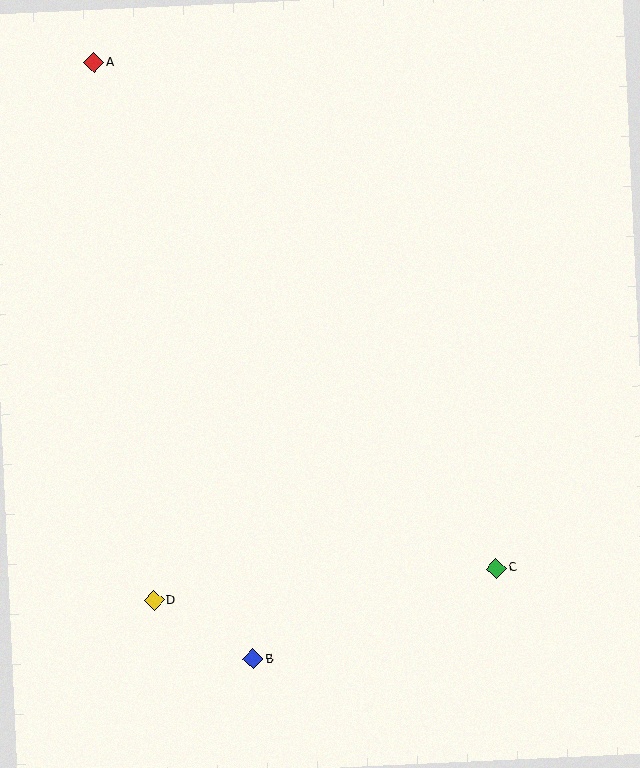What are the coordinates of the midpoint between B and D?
The midpoint between B and D is at (204, 630).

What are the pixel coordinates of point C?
Point C is at (496, 568).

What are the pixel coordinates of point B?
Point B is at (253, 659).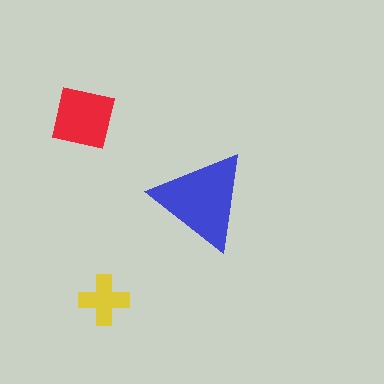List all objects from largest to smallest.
The blue triangle, the red square, the yellow cross.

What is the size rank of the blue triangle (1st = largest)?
1st.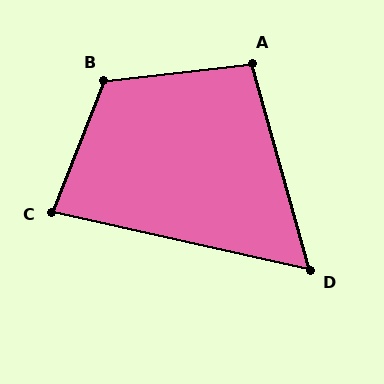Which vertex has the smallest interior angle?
D, at approximately 62 degrees.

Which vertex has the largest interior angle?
B, at approximately 118 degrees.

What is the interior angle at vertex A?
Approximately 99 degrees (obtuse).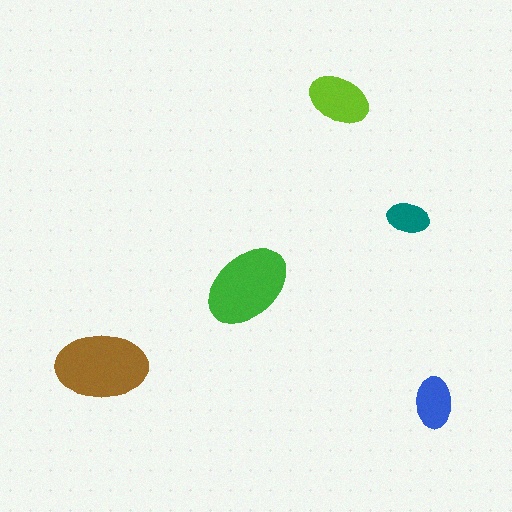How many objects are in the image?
There are 5 objects in the image.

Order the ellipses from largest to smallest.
the brown one, the green one, the lime one, the blue one, the teal one.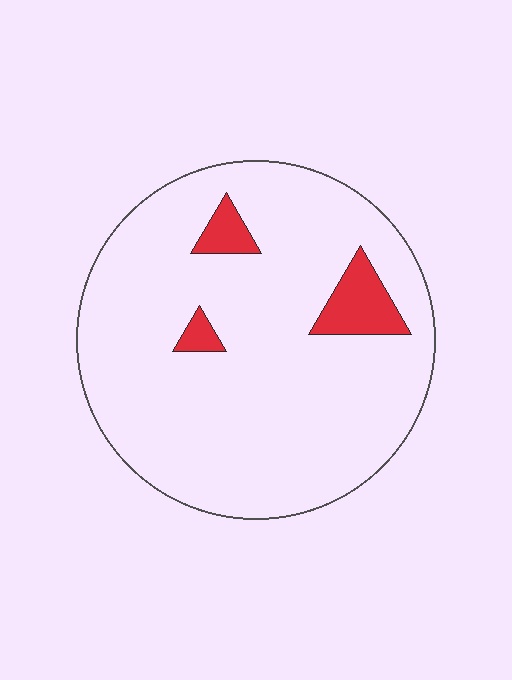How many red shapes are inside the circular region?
3.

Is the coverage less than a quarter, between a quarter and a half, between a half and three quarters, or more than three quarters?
Less than a quarter.